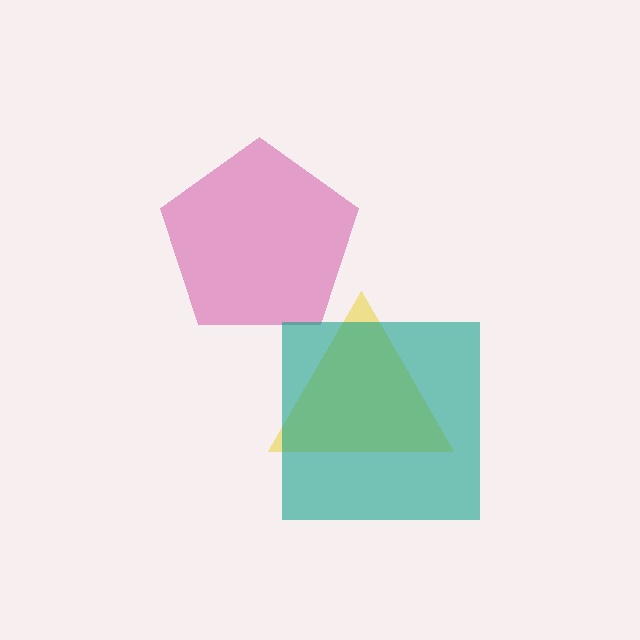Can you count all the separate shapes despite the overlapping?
Yes, there are 3 separate shapes.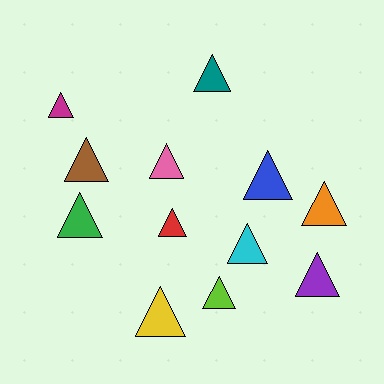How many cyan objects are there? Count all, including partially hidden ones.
There is 1 cyan object.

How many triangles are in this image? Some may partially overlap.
There are 12 triangles.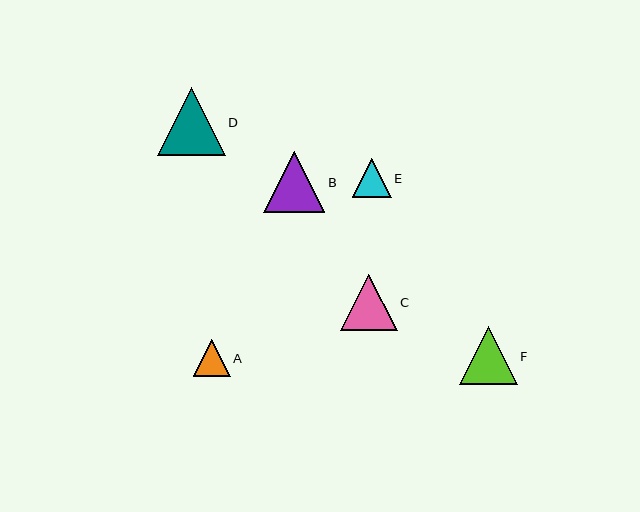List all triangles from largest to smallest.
From largest to smallest: D, B, F, C, E, A.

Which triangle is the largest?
Triangle D is the largest with a size of approximately 67 pixels.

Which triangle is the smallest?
Triangle A is the smallest with a size of approximately 37 pixels.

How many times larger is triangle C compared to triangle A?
Triangle C is approximately 1.5 times the size of triangle A.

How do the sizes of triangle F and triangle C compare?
Triangle F and triangle C are approximately the same size.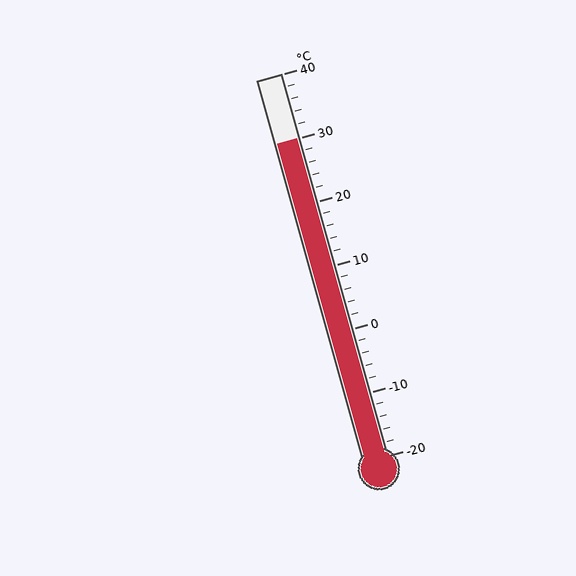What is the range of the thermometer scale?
The thermometer scale ranges from -20°C to 40°C.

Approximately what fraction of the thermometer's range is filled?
The thermometer is filled to approximately 85% of its range.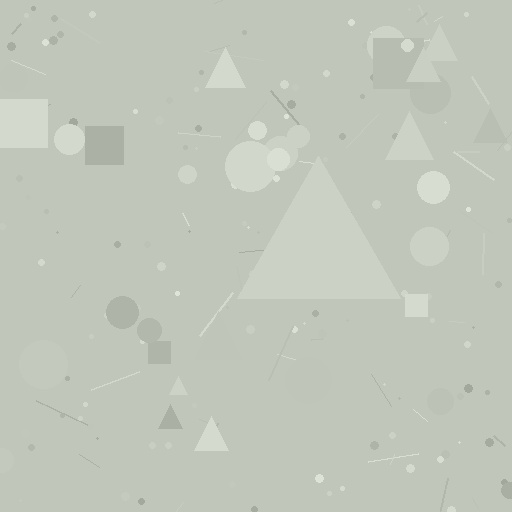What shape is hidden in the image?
A triangle is hidden in the image.